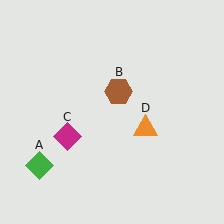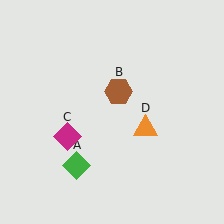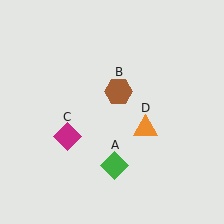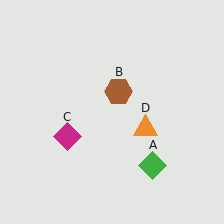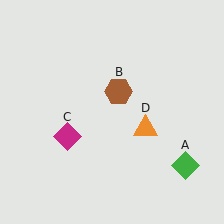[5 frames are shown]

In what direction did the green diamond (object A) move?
The green diamond (object A) moved right.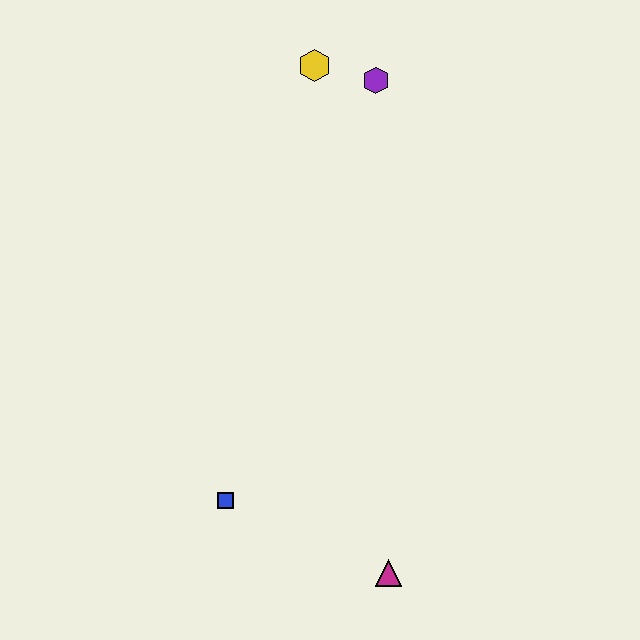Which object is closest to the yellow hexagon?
The purple hexagon is closest to the yellow hexagon.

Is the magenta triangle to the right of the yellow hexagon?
Yes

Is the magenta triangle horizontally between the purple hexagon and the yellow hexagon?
No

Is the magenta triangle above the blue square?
No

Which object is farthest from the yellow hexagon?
The magenta triangle is farthest from the yellow hexagon.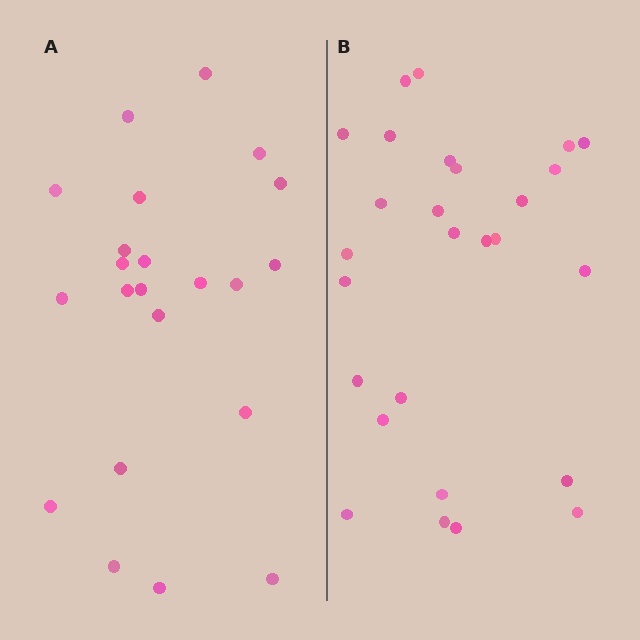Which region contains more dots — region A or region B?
Region B (the right region) has more dots.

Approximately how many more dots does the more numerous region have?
Region B has about 5 more dots than region A.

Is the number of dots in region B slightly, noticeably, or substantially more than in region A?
Region B has only slightly more — the two regions are fairly close. The ratio is roughly 1.2 to 1.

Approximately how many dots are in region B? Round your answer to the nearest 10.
About 30 dots. (The exact count is 27, which rounds to 30.)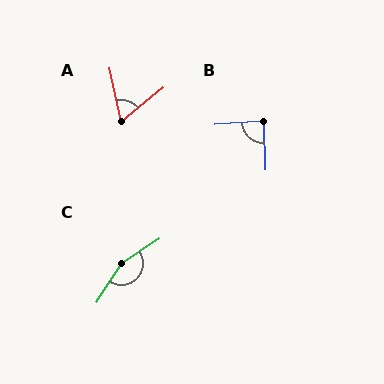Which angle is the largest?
C, at approximately 156 degrees.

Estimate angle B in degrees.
Approximately 88 degrees.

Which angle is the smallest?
A, at approximately 63 degrees.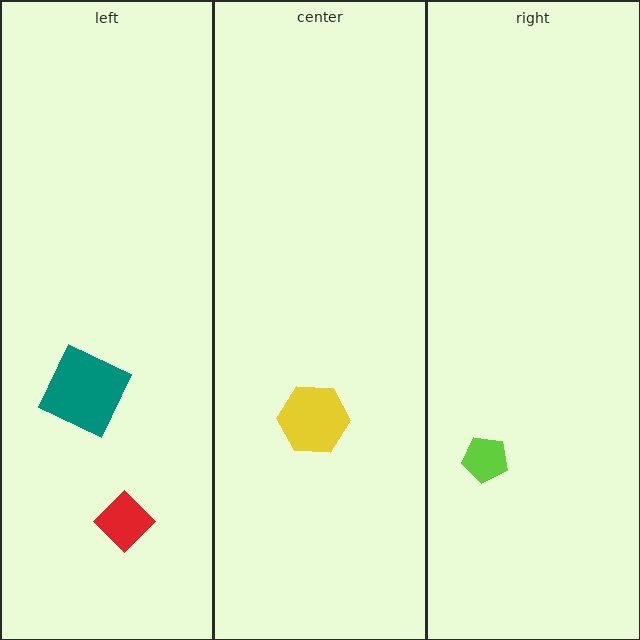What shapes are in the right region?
The lime pentagon.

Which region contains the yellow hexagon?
The center region.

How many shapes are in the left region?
2.